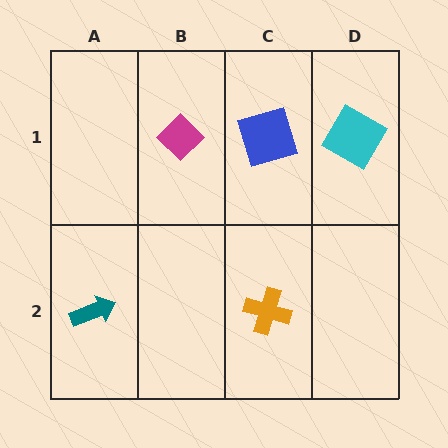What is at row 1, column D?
A cyan diamond.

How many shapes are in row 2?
2 shapes.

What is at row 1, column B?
A magenta diamond.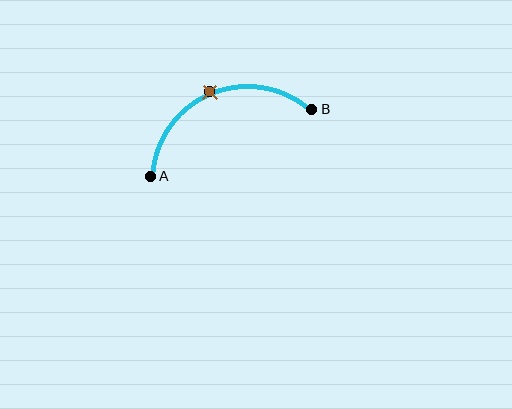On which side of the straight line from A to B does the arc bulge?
The arc bulges above the straight line connecting A and B.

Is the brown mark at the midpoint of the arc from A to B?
Yes. The brown mark lies on the arc at equal arc-length from both A and B — it is the arc midpoint.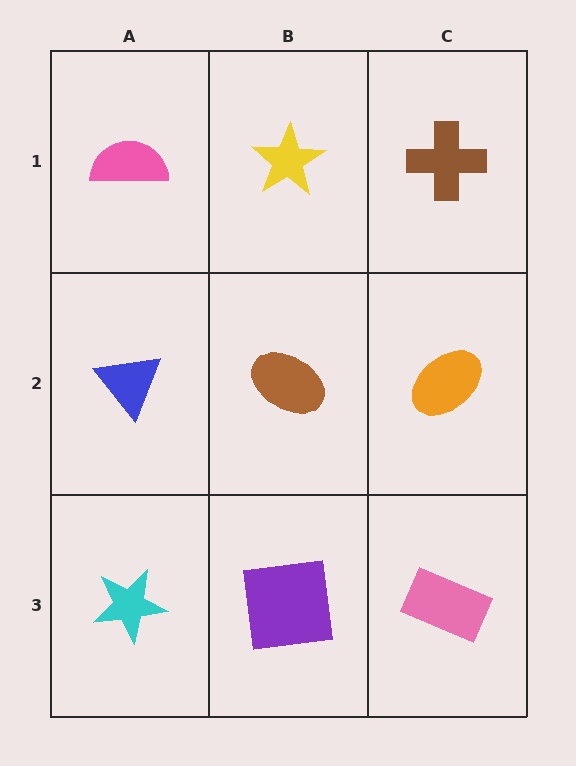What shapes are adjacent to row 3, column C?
An orange ellipse (row 2, column C), a purple square (row 3, column B).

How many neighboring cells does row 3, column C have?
2.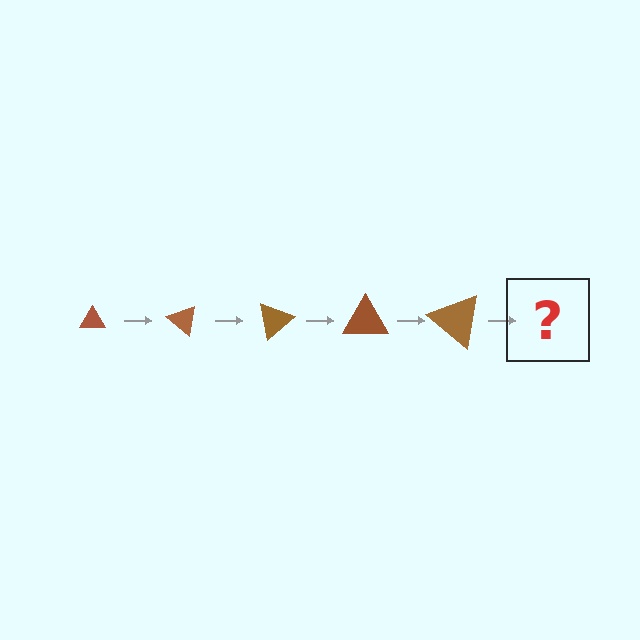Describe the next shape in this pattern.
It should be a triangle, larger than the previous one and rotated 200 degrees from the start.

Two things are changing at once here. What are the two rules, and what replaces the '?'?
The two rules are that the triangle grows larger each step and it rotates 40 degrees each step. The '?' should be a triangle, larger than the previous one and rotated 200 degrees from the start.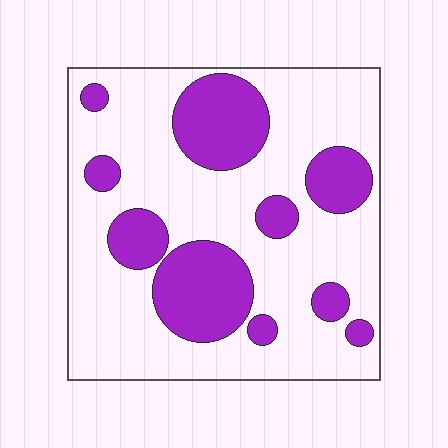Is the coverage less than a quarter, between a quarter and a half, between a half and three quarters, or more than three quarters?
Between a quarter and a half.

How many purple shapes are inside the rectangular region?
10.